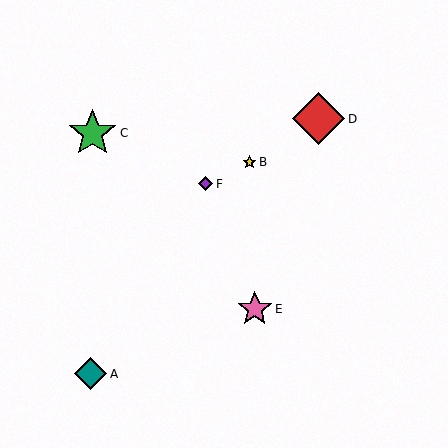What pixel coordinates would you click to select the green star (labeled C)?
Click at (92, 133) to select the green star C.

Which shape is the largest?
The red diamond (labeled D) is the largest.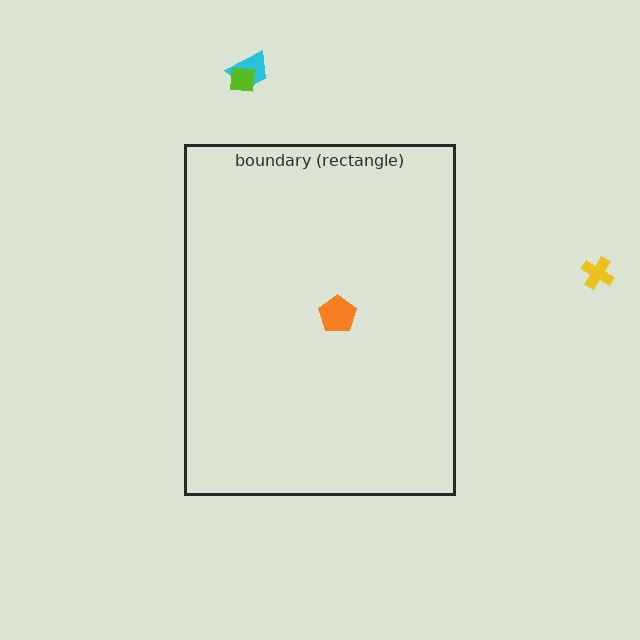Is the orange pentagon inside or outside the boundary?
Inside.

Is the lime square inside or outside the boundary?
Outside.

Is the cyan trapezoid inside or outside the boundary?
Outside.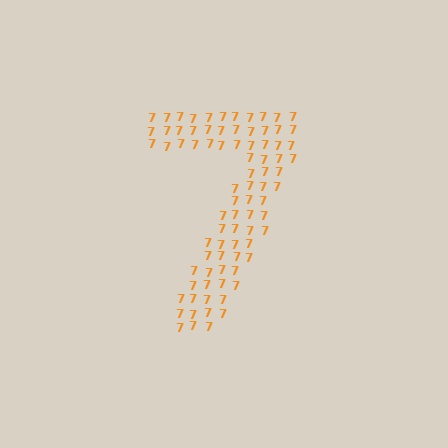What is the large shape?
The large shape is the digit 7.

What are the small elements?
The small elements are digit 7's.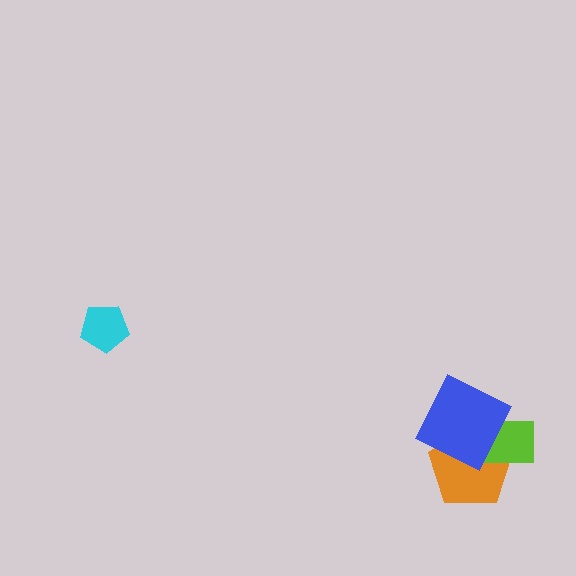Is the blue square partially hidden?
No, no other shape covers it.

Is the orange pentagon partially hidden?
Yes, it is partially covered by another shape.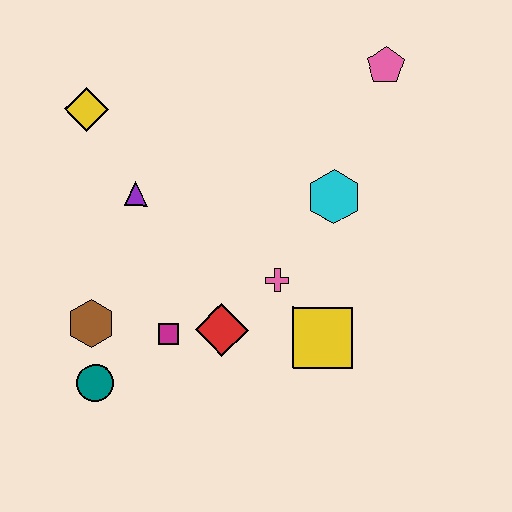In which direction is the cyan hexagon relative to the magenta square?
The cyan hexagon is to the right of the magenta square.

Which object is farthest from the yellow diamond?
The yellow square is farthest from the yellow diamond.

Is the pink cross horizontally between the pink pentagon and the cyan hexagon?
No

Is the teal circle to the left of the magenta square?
Yes